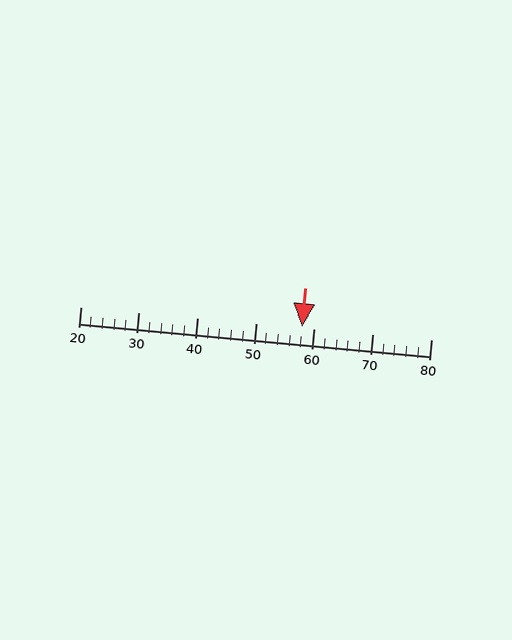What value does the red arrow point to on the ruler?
The red arrow points to approximately 58.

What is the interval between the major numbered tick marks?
The major tick marks are spaced 10 units apart.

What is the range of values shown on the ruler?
The ruler shows values from 20 to 80.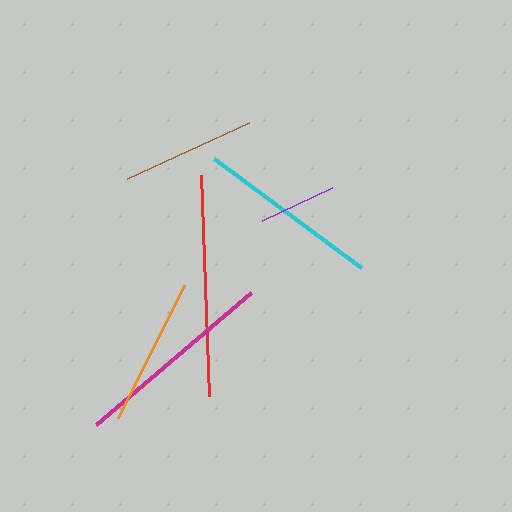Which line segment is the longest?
The red line is the longest at approximately 221 pixels.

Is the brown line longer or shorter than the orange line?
The orange line is longer than the brown line.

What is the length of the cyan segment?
The cyan segment is approximately 184 pixels long.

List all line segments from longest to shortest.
From longest to shortest: red, magenta, cyan, orange, brown, purple.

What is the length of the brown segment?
The brown segment is approximately 134 pixels long.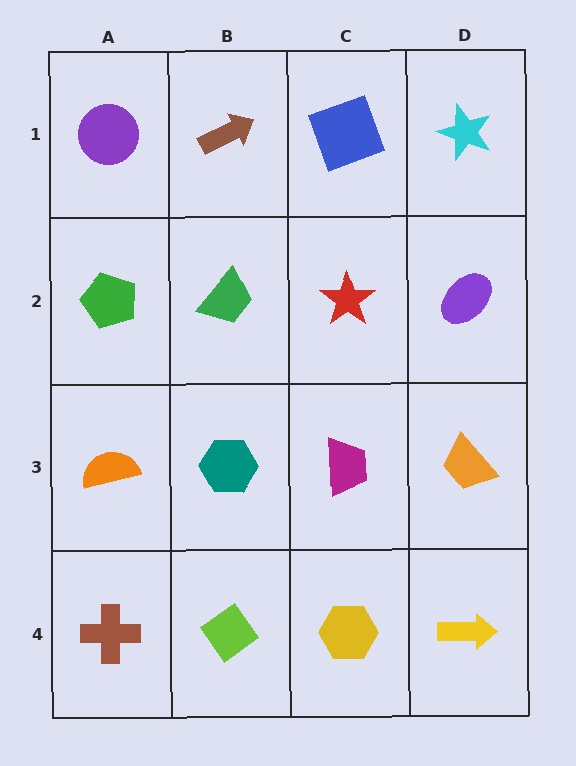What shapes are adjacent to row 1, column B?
A green trapezoid (row 2, column B), a purple circle (row 1, column A), a blue square (row 1, column C).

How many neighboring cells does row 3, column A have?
3.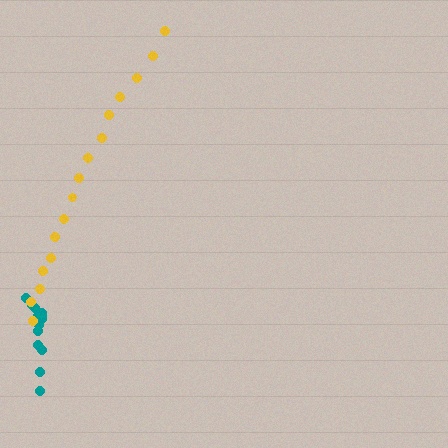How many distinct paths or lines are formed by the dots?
There are 2 distinct paths.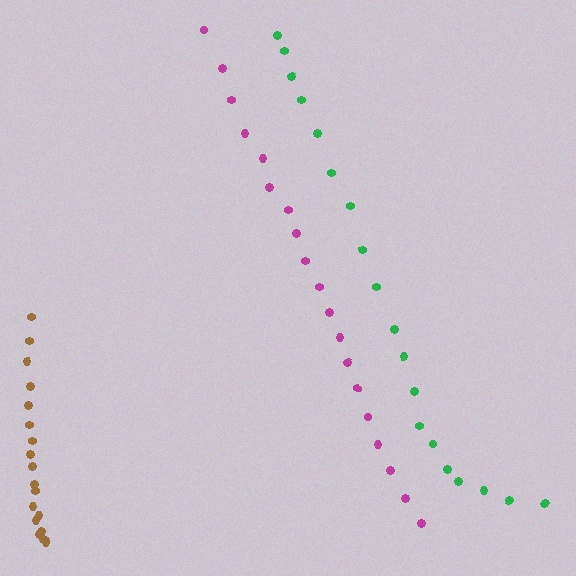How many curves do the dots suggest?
There are 3 distinct paths.